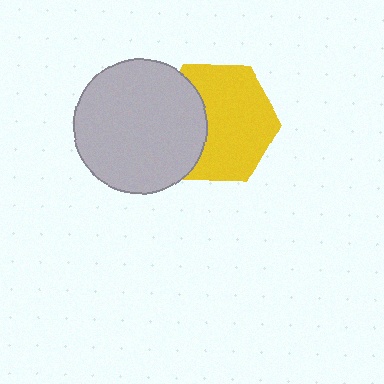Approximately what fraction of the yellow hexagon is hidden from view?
Roughly 34% of the yellow hexagon is hidden behind the light gray circle.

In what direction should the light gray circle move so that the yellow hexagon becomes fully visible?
The light gray circle should move left. That is the shortest direction to clear the overlap and leave the yellow hexagon fully visible.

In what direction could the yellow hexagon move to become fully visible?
The yellow hexagon could move right. That would shift it out from behind the light gray circle entirely.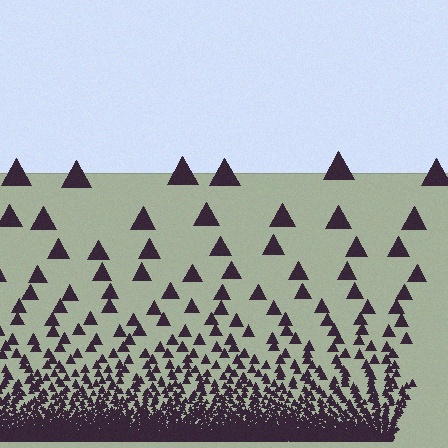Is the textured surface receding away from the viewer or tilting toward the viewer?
The surface appears to tilt toward the viewer. Texture elements get larger and sparser toward the top.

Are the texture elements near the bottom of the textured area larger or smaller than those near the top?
Smaller. The gradient is inverted — elements near the bottom are smaller and denser.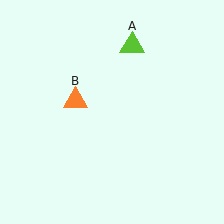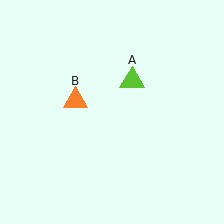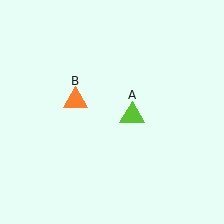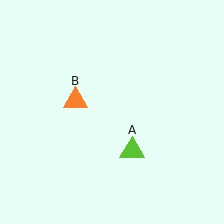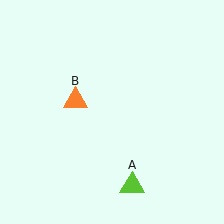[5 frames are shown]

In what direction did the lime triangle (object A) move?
The lime triangle (object A) moved down.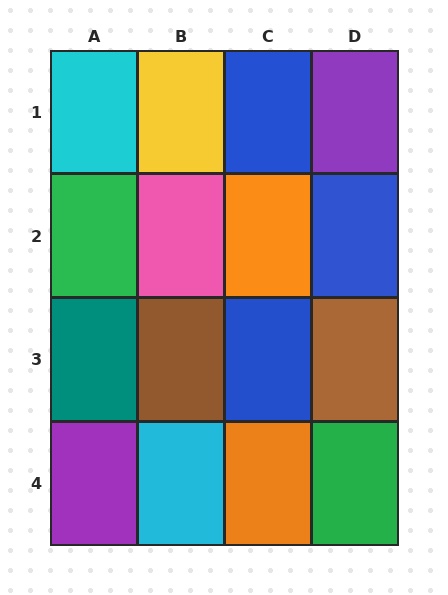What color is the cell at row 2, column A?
Green.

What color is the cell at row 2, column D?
Blue.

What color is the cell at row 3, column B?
Brown.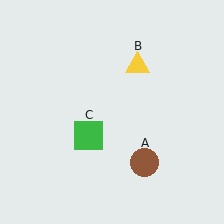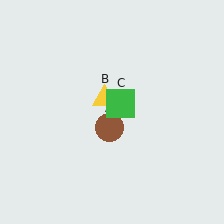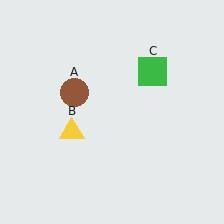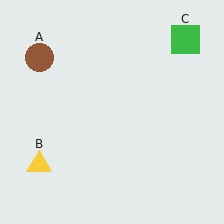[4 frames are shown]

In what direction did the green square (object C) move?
The green square (object C) moved up and to the right.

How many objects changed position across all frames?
3 objects changed position: brown circle (object A), yellow triangle (object B), green square (object C).